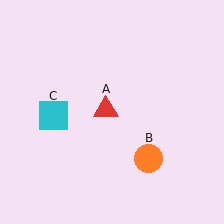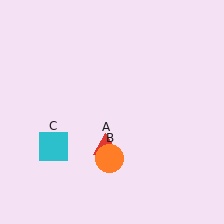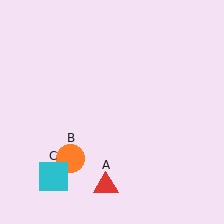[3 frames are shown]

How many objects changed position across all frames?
3 objects changed position: red triangle (object A), orange circle (object B), cyan square (object C).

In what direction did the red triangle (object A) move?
The red triangle (object A) moved down.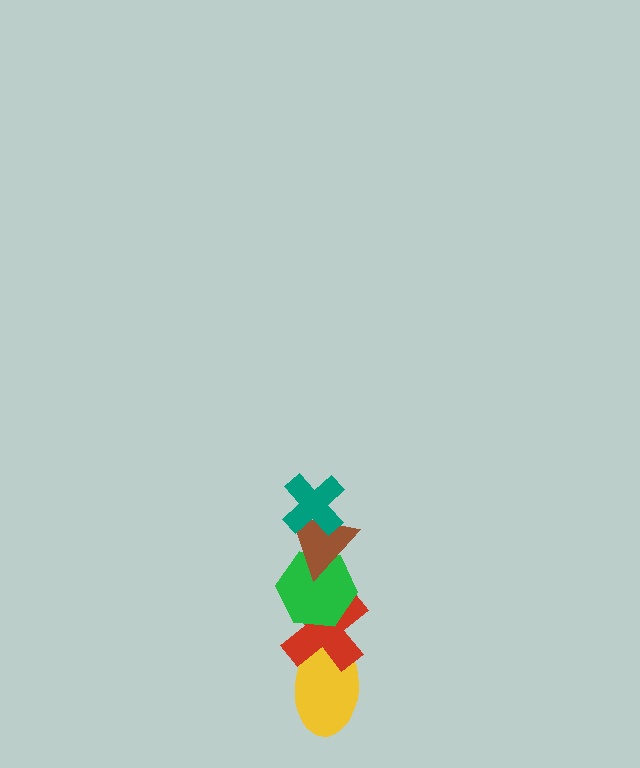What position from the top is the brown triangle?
The brown triangle is 2nd from the top.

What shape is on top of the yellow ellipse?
The red cross is on top of the yellow ellipse.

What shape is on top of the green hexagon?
The brown triangle is on top of the green hexagon.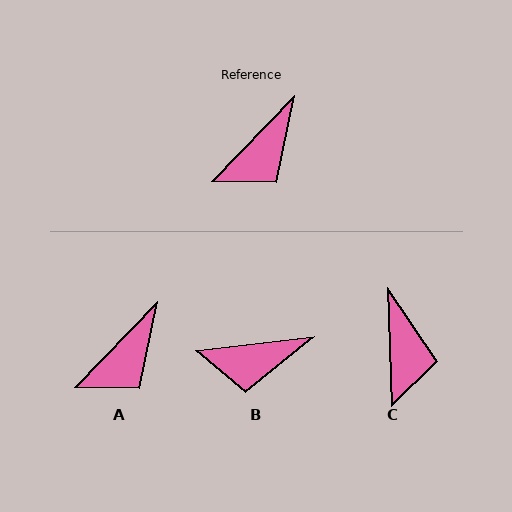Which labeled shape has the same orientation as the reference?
A.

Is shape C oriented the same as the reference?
No, it is off by about 46 degrees.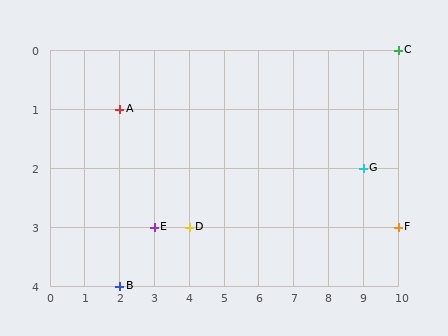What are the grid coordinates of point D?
Point D is at grid coordinates (4, 3).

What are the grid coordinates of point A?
Point A is at grid coordinates (2, 1).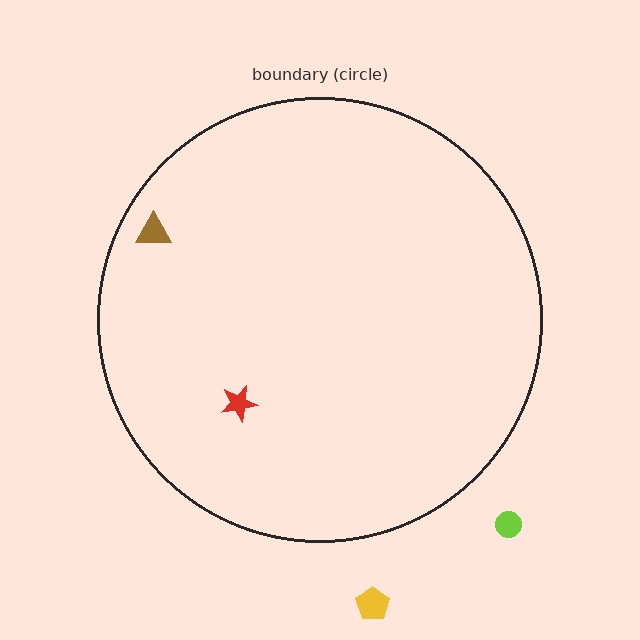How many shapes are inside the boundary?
2 inside, 2 outside.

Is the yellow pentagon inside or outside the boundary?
Outside.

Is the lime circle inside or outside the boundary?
Outside.